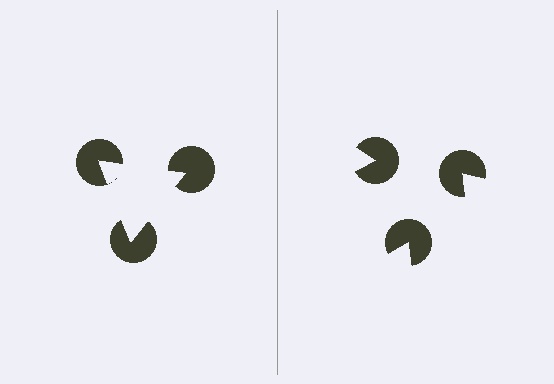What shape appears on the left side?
An illusory triangle.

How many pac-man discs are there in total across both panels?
6 — 3 on each side.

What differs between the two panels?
The pac-man discs are positioned identically on both sides; only the wedge orientations differ. On the left they align to a triangle; on the right they are misaligned.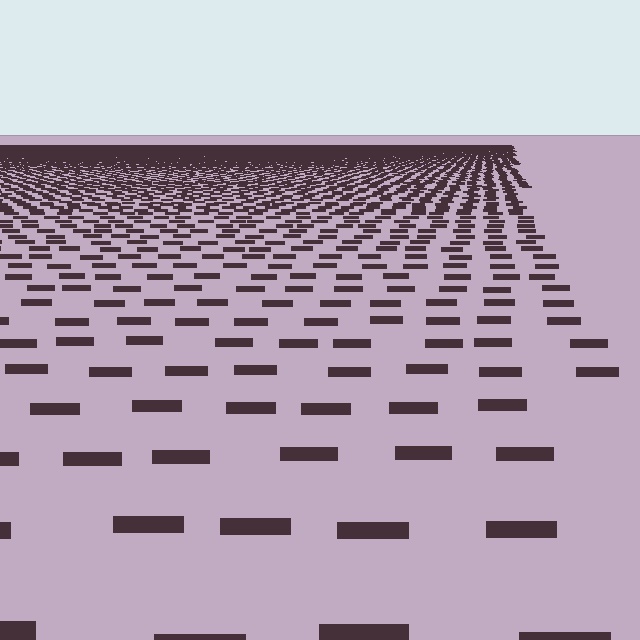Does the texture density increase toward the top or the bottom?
Density increases toward the top.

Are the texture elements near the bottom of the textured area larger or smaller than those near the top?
Larger. Near the bottom, elements are closer to the viewer and appear at a bigger on-screen size.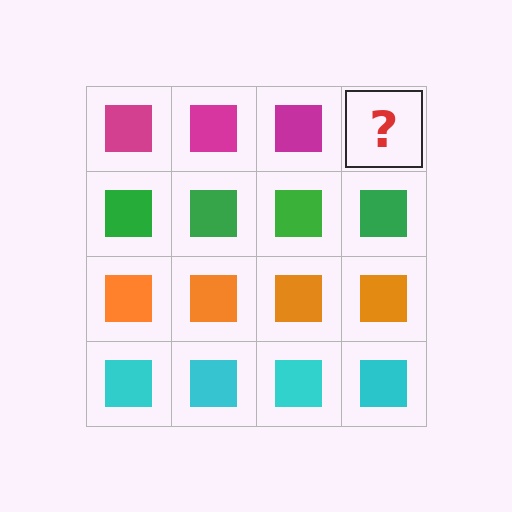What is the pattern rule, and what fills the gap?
The rule is that each row has a consistent color. The gap should be filled with a magenta square.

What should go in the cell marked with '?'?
The missing cell should contain a magenta square.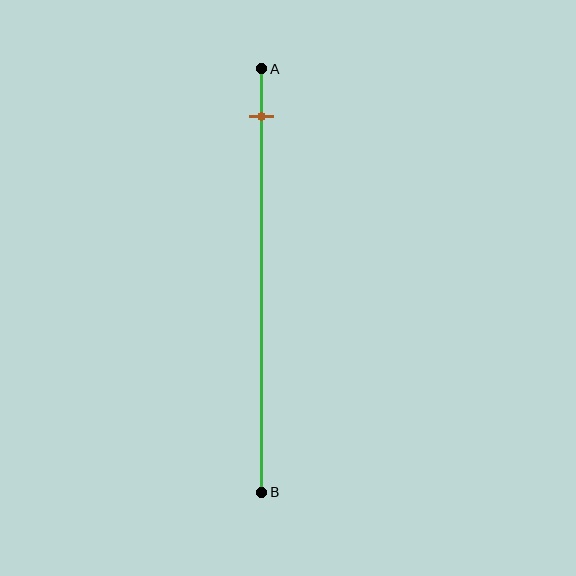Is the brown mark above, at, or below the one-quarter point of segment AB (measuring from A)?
The brown mark is above the one-quarter point of segment AB.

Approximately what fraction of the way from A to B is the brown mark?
The brown mark is approximately 10% of the way from A to B.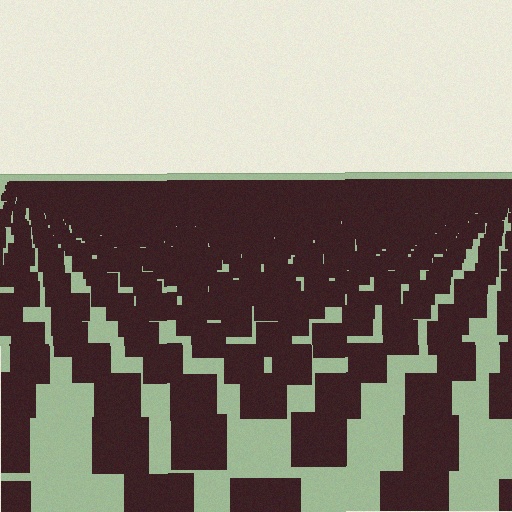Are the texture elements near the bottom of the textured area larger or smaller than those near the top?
Larger. Near the bottom, elements are closer to the viewer and appear at a bigger on-screen size.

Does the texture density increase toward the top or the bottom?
Density increases toward the top.